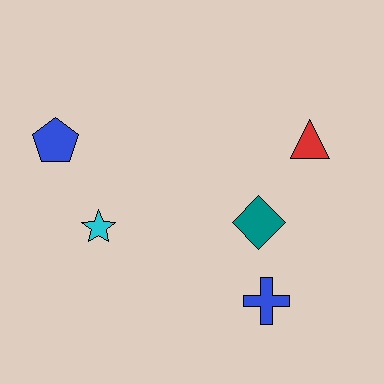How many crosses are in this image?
There is 1 cross.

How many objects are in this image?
There are 5 objects.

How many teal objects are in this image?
There is 1 teal object.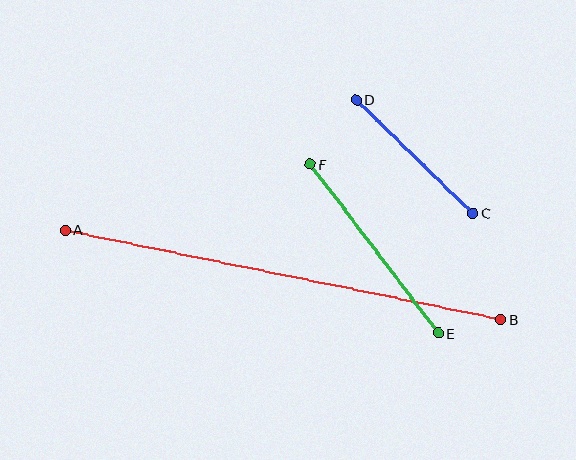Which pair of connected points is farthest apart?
Points A and B are farthest apart.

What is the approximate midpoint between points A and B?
The midpoint is at approximately (283, 275) pixels.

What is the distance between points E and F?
The distance is approximately 212 pixels.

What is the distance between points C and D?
The distance is approximately 163 pixels.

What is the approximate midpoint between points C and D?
The midpoint is at approximately (415, 157) pixels.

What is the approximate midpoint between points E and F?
The midpoint is at approximately (374, 249) pixels.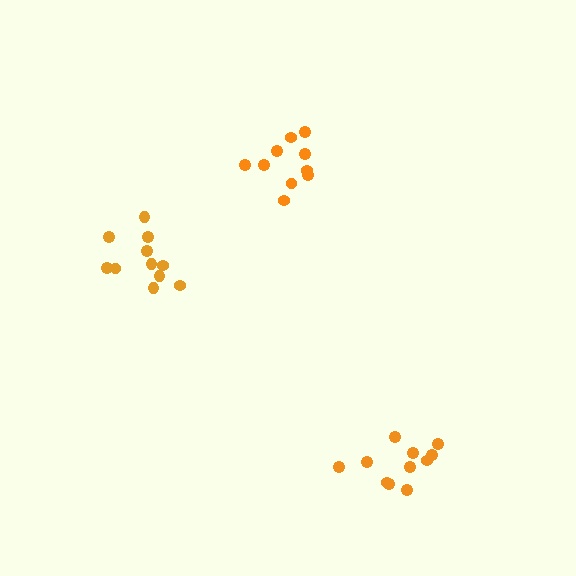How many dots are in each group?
Group 1: 11 dots, Group 2: 10 dots, Group 3: 11 dots (32 total).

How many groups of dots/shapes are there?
There are 3 groups.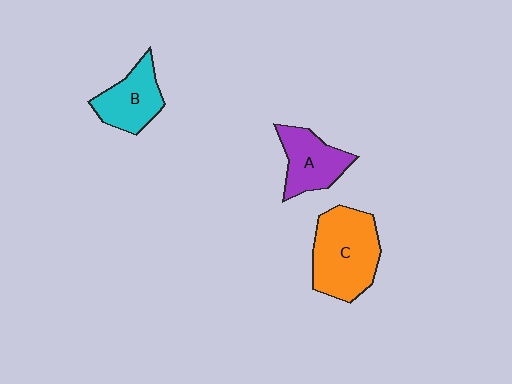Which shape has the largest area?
Shape C (orange).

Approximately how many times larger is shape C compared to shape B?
Approximately 1.6 times.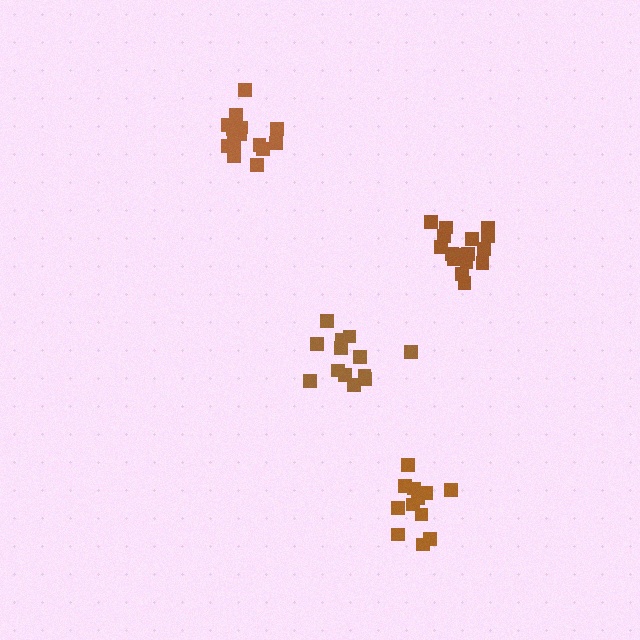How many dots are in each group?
Group 1: 14 dots, Group 2: 13 dots, Group 3: 12 dots, Group 4: 16 dots (55 total).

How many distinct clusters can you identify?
There are 4 distinct clusters.